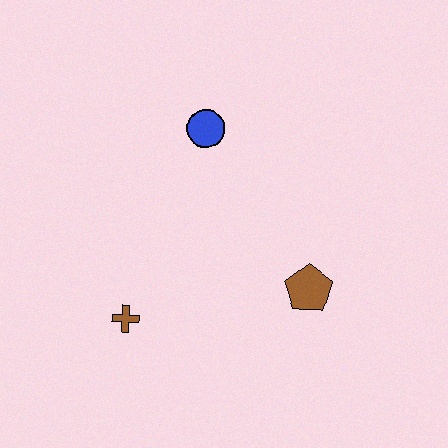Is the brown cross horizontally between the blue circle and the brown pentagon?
No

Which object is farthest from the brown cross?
The blue circle is farthest from the brown cross.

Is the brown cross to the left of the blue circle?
Yes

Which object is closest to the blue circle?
The brown pentagon is closest to the blue circle.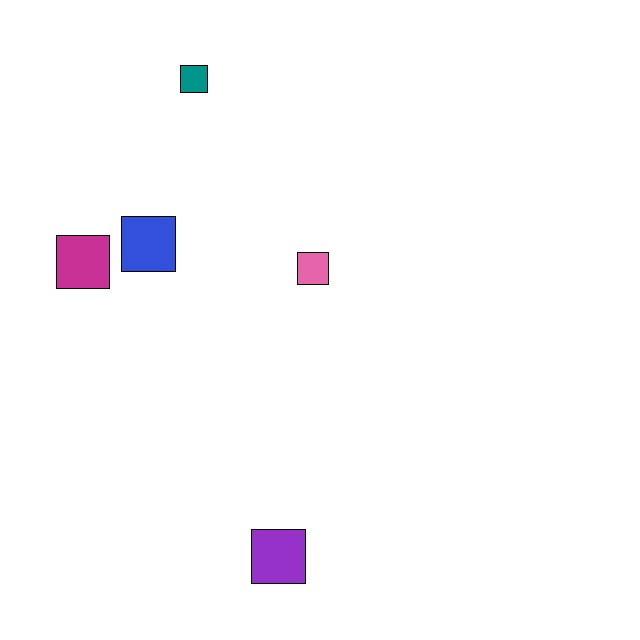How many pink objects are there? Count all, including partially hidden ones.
There is 1 pink object.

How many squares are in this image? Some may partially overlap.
There are 5 squares.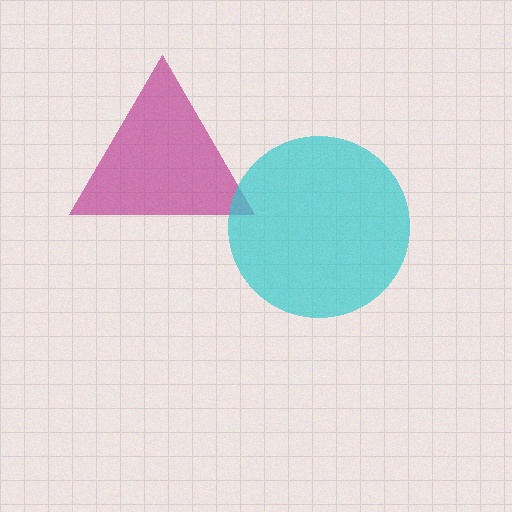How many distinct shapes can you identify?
There are 2 distinct shapes: a magenta triangle, a cyan circle.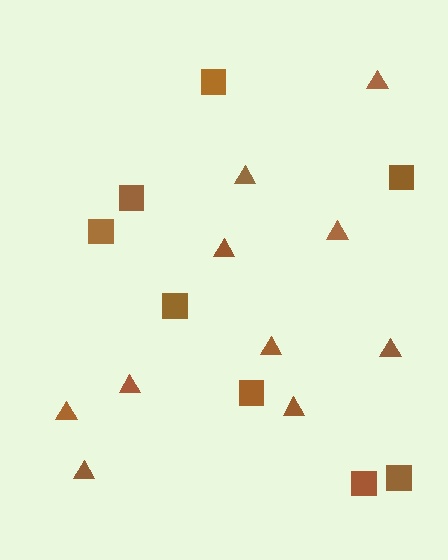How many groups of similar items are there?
There are 2 groups: one group of triangles (10) and one group of squares (8).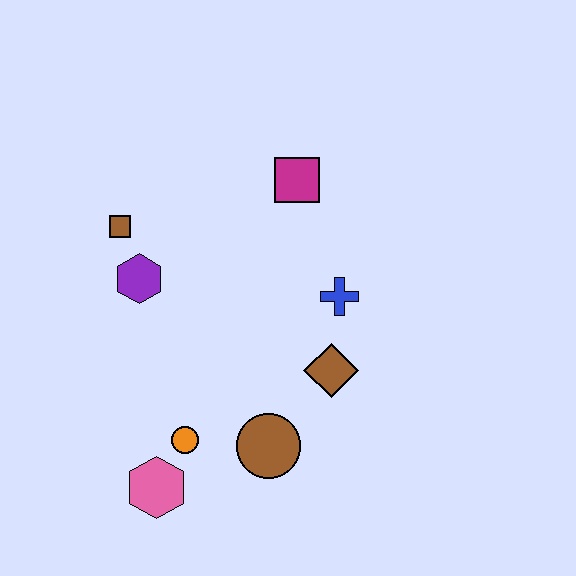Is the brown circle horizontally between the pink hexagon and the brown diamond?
Yes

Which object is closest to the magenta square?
The blue cross is closest to the magenta square.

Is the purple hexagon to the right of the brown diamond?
No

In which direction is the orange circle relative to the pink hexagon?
The orange circle is above the pink hexagon.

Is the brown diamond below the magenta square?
Yes